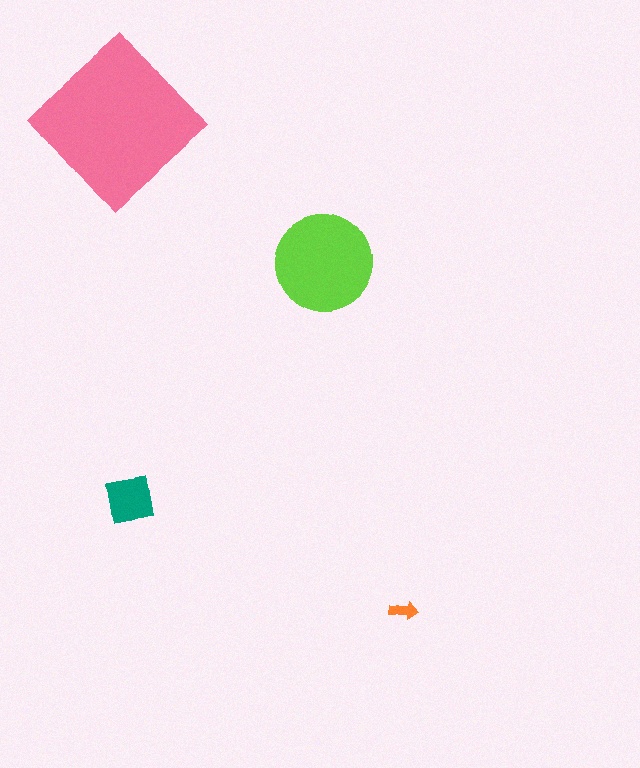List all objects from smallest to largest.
The orange arrow, the teal square, the lime circle, the pink diamond.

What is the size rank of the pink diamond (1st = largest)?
1st.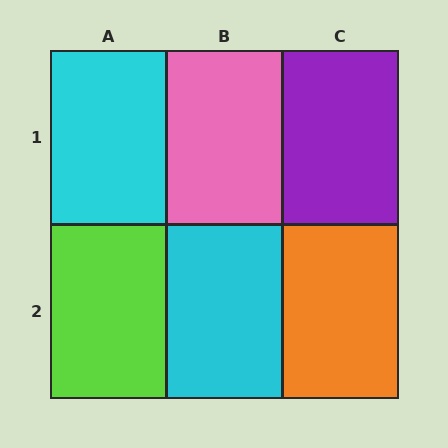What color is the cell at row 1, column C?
Purple.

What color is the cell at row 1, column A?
Cyan.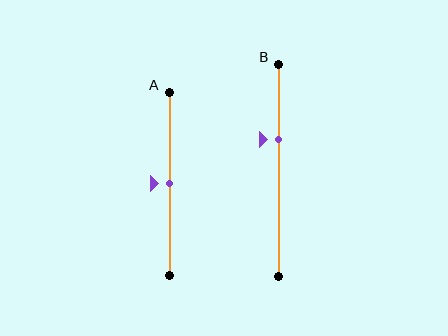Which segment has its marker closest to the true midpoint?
Segment A has its marker closest to the true midpoint.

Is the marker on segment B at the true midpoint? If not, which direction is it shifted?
No, the marker on segment B is shifted upward by about 15% of the segment length.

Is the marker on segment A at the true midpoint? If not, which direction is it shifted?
Yes, the marker on segment A is at the true midpoint.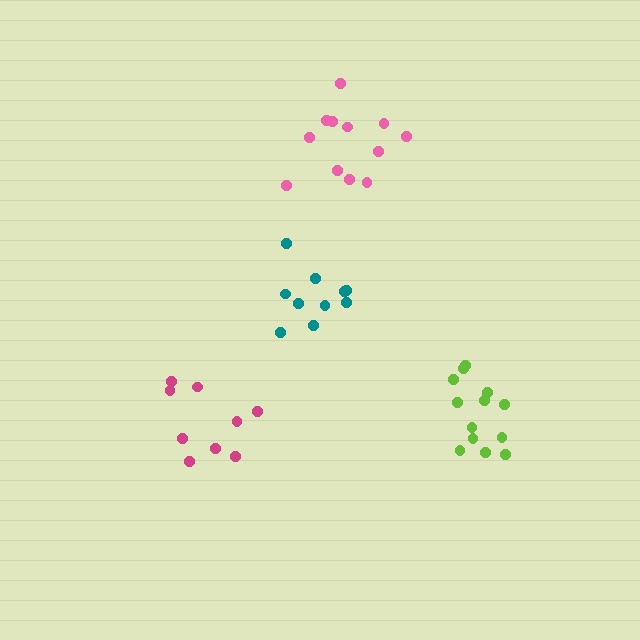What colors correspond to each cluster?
The clusters are colored: magenta, teal, lime, pink.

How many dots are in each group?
Group 1: 9 dots, Group 2: 10 dots, Group 3: 13 dots, Group 4: 12 dots (44 total).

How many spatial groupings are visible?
There are 4 spatial groupings.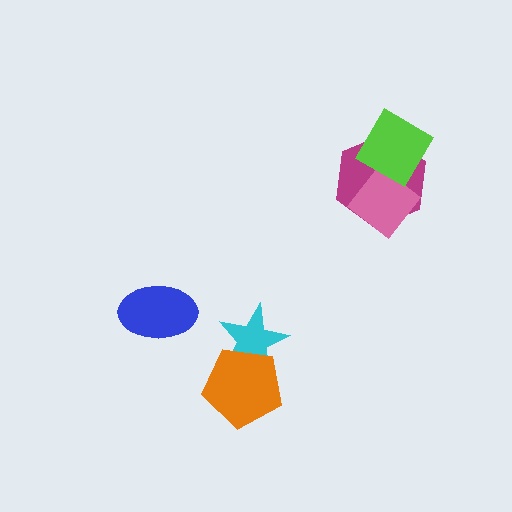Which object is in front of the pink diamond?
The lime diamond is in front of the pink diamond.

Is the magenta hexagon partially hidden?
Yes, it is partially covered by another shape.